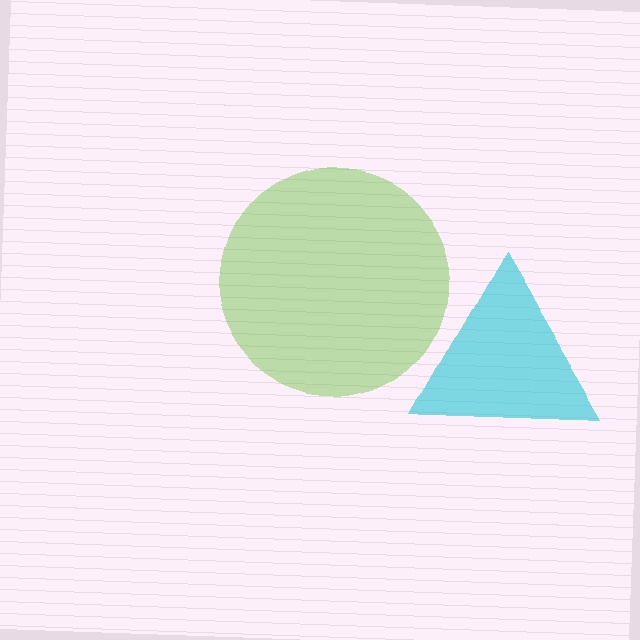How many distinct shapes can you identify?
There are 2 distinct shapes: a cyan triangle, a lime circle.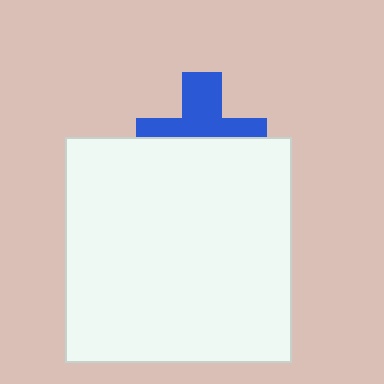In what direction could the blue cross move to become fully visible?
The blue cross could move up. That would shift it out from behind the white square entirely.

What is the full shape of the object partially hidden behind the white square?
The partially hidden object is a blue cross.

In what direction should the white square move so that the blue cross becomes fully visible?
The white square should move down. That is the shortest direction to clear the overlap and leave the blue cross fully visible.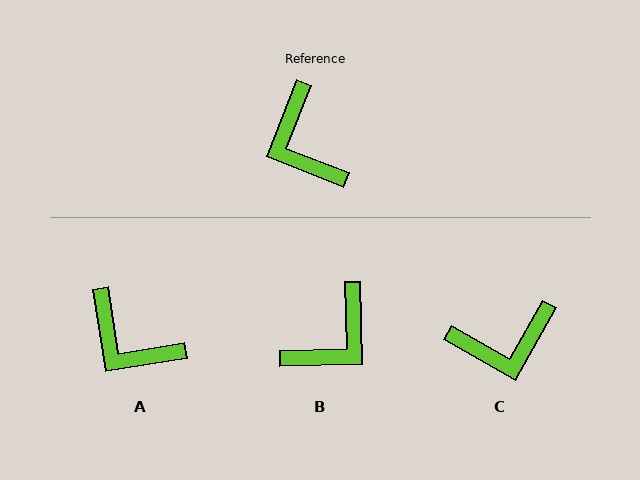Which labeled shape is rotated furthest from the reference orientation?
B, about 113 degrees away.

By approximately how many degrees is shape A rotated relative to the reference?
Approximately 31 degrees counter-clockwise.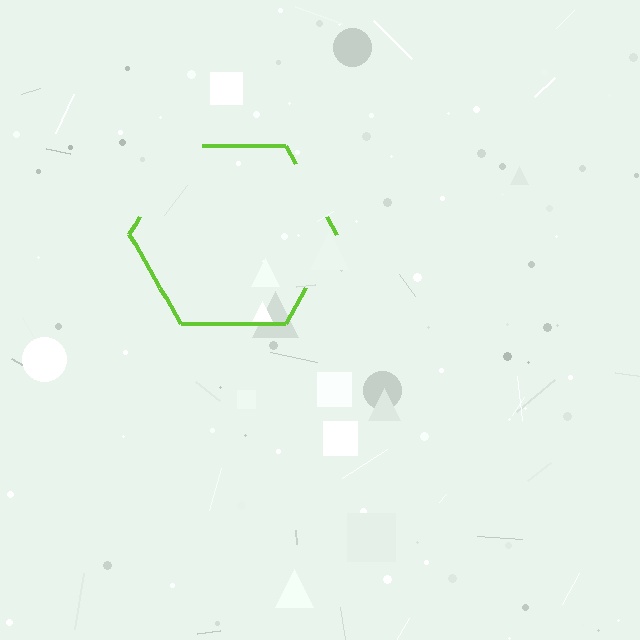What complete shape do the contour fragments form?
The contour fragments form a hexagon.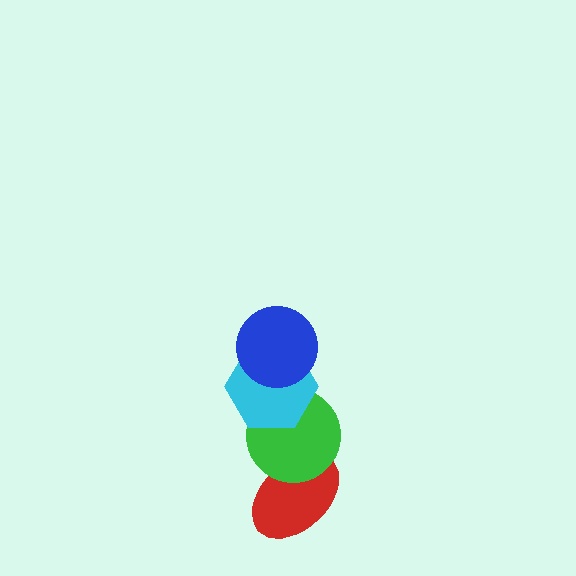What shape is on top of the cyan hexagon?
The blue circle is on top of the cyan hexagon.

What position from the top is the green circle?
The green circle is 3rd from the top.